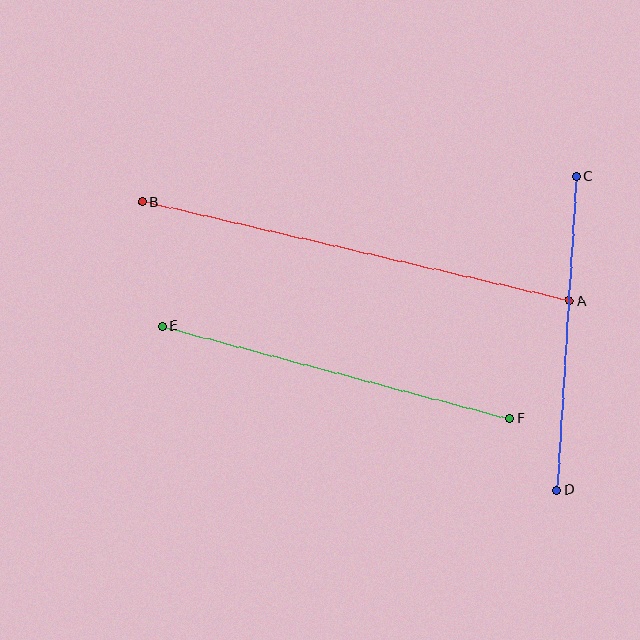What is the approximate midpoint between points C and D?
The midpoint is at approximately (567, 333) pixels.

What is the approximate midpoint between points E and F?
The midpoint is at approximately (336, 372) pixels.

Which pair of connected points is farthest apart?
Points A and B are farthest apart.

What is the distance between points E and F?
The distance is approximately 360 pixels.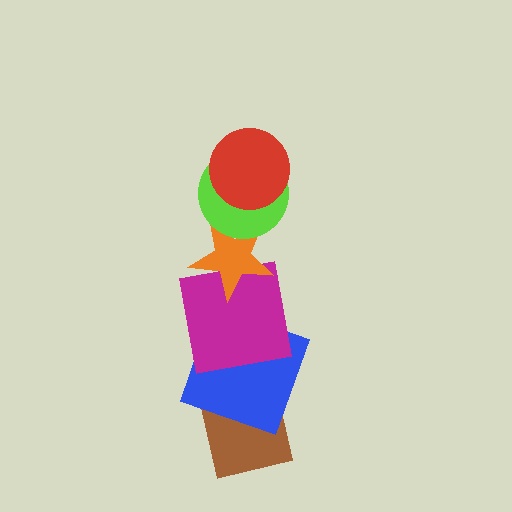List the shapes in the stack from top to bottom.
From top to bottom: the red circle, the lime circle, the orange star, the magenta square, the blue square, the brown square.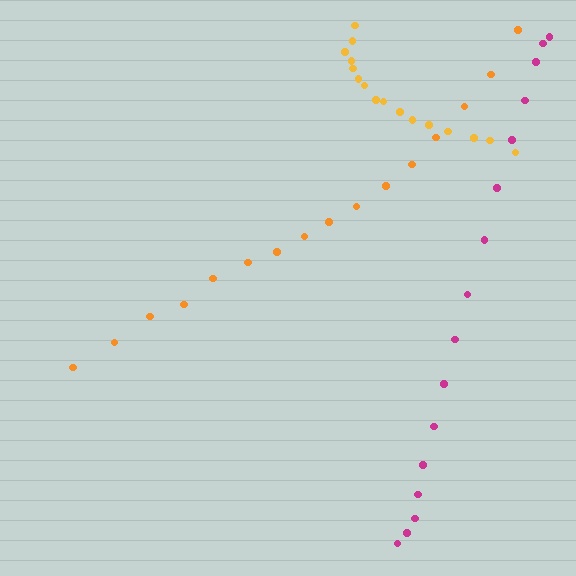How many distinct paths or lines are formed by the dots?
There are 3 distinct paths.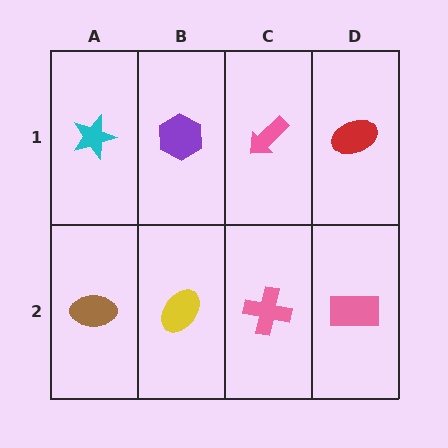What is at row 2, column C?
A pink cross.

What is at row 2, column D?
A pink rectangle.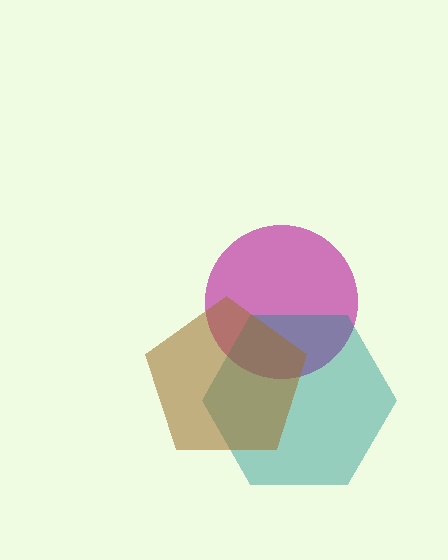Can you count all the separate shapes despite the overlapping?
Yes, there are 3 separate shapes.